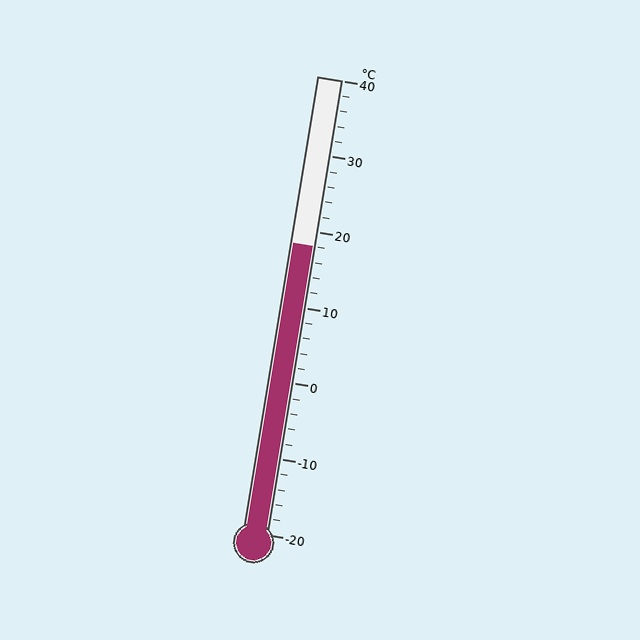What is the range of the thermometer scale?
The thermometer scale ranges from -20°C to 40°C.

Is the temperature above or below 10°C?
The temperature is above 10°C.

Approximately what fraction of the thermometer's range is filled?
The thermometer is filled to approximately 65% of its range.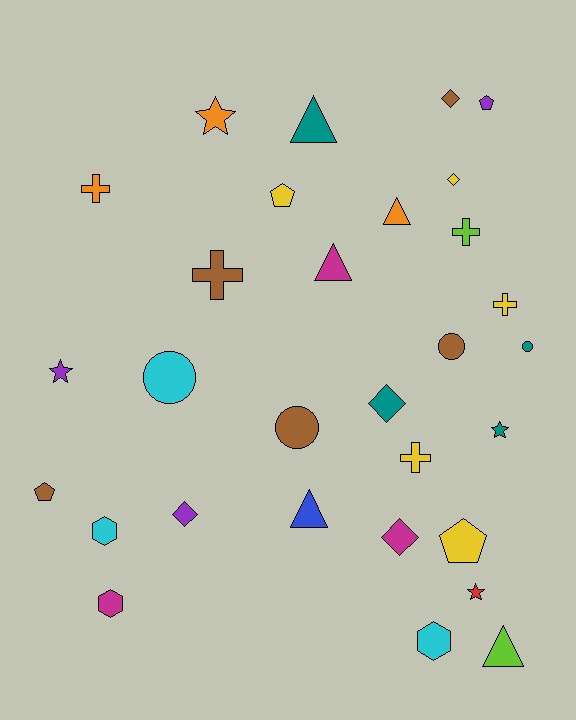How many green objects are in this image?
There are no green objects.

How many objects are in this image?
There are 30 objects.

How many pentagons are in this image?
There are 4 pentagons.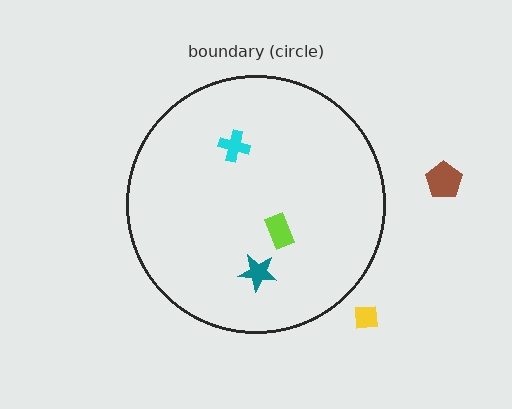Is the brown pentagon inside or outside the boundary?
Outside.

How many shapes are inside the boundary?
3 inside, 2 outside.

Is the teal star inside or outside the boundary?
Inside.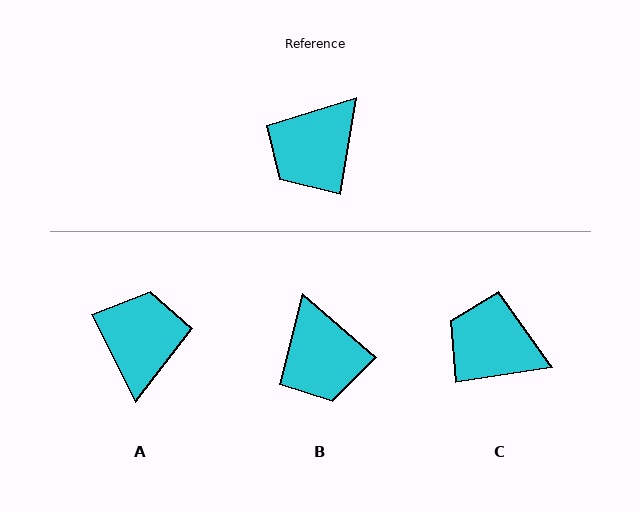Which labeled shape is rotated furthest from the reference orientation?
A, about 144 degrees away.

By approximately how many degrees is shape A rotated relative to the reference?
Approximately 144 degrees clockwise.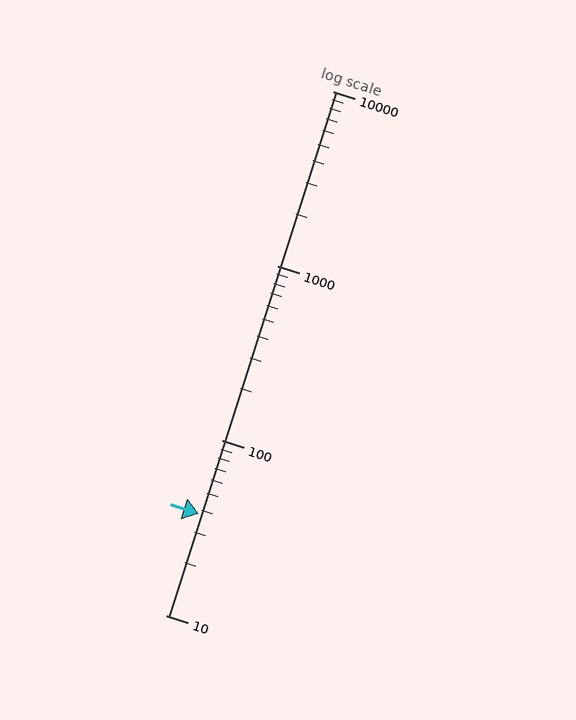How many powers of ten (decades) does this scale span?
The scale spans 3 decades, from 10 to 10000.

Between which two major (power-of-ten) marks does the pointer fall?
The pointer is between 10 and 100.